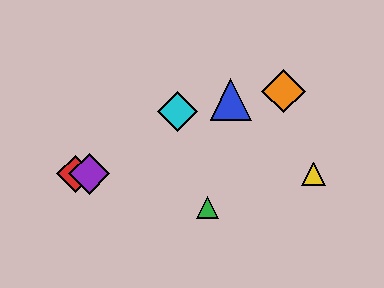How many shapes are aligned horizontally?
3 shapes (the red diamond, the yellow triangle, the purple diamond) are aligned horizontally.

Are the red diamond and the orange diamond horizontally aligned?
No, the red diamond is at y≈174 and the orange diamond is at y≈91.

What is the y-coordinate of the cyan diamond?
The cyan diamond is at y≈111.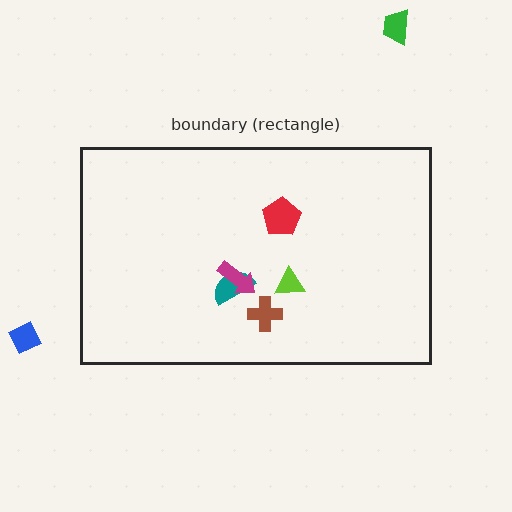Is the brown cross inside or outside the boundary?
Inside.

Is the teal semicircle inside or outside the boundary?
Inside.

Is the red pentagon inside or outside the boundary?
Inside.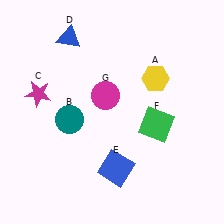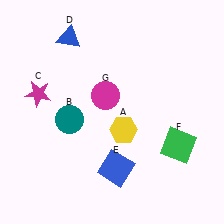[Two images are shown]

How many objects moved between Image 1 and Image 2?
2 objects moved between the two images.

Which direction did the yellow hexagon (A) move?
The yellow hexagon (A) moved down.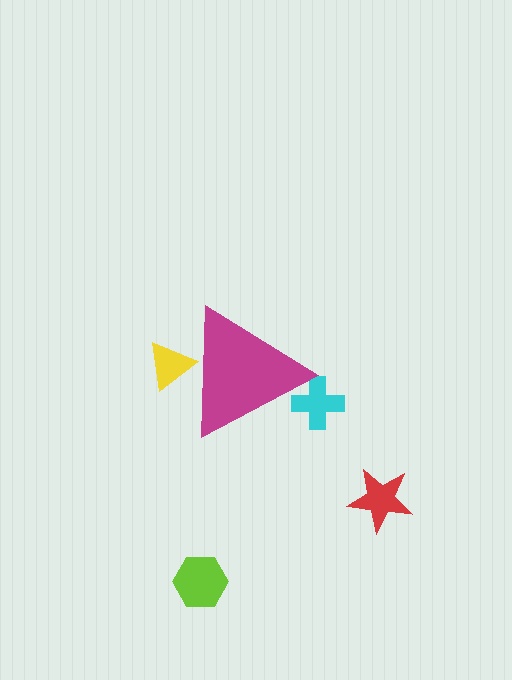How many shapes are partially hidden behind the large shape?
2 shapes are partially hidden.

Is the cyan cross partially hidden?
Yes, the cyan cross is partially hidden behind the magenta triangle.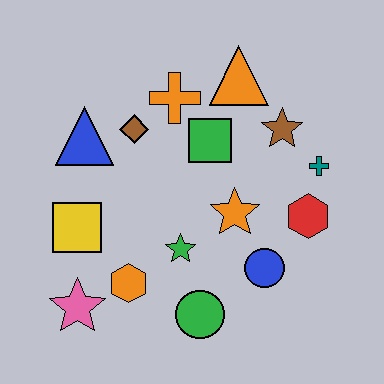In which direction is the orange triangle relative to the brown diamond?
The orange triangle is to the right of the brown diamond.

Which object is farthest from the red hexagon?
The pink star is farthest from the red hexagon.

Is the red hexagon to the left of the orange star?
No